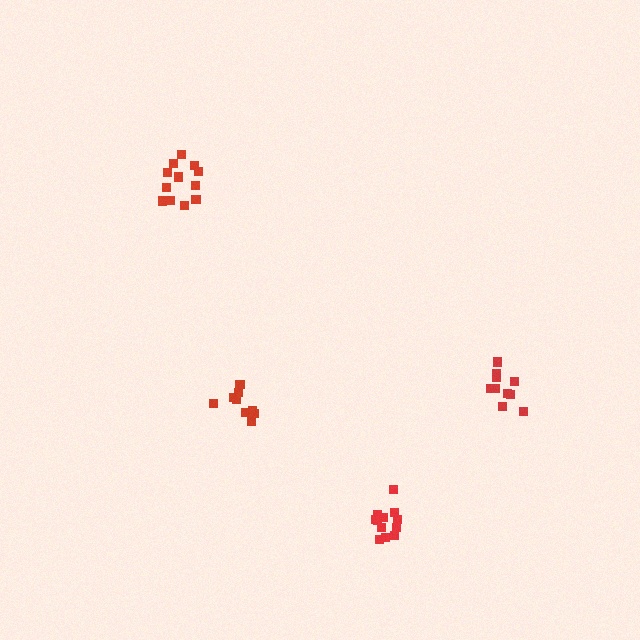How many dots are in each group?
Group 1: 12 dots, Group 2: 10 dots, Group 3: 13 dots, Group 4: 9 dots (44 total).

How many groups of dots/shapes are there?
There are 4 groups.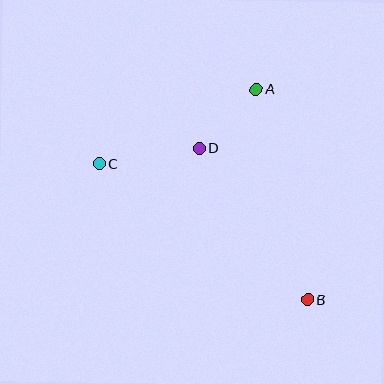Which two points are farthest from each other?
Points B and C are farthest from each other.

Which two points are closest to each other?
Points A and D are closest to each other.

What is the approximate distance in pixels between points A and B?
The distance between A and B is approximately 216 pixels.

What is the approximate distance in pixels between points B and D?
The distance between B and D is approximately 186 pixels.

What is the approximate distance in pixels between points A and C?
The distance between A and C is approximately 173 pixels.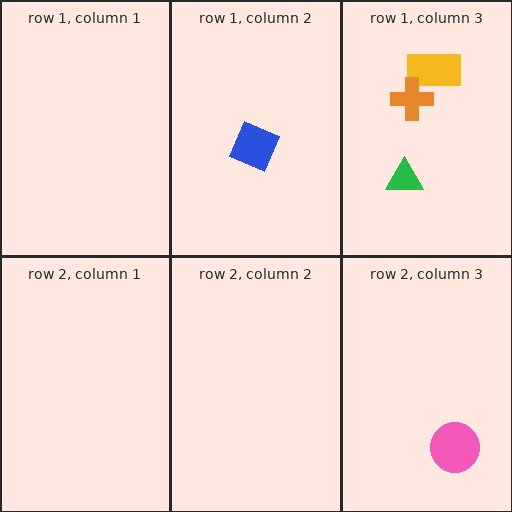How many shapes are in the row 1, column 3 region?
3.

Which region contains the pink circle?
The row 2, column 3 region.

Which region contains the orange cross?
The row 1, column 3 region.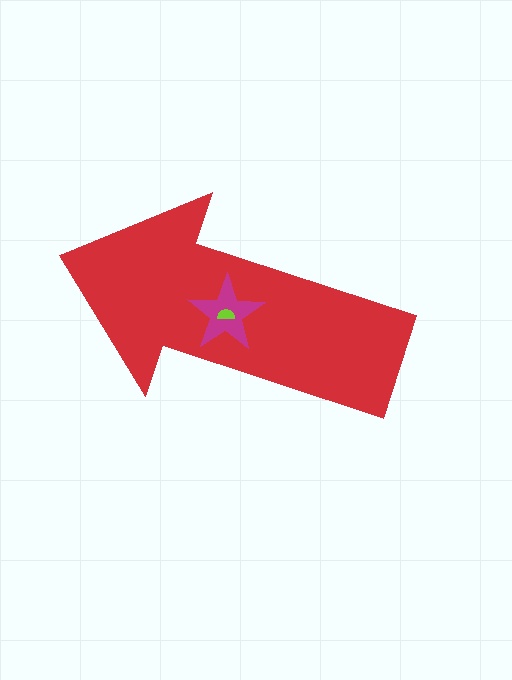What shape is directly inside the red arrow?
The magenta star.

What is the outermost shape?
The red arrow.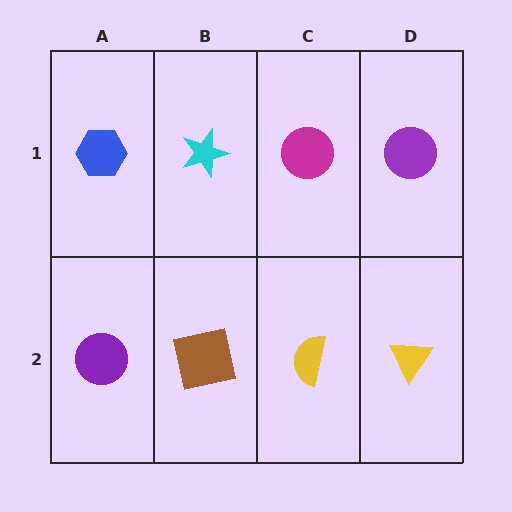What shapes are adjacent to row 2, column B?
A cyan star (row 1, column B), a purple circle (row 2, column A), a yellow semicircle (row 2, column C).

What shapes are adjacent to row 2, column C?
A magenta circle (row 1, column C), a brown square (row 2, column B), a yellow triangle (row 2, column D).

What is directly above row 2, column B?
A cyan star.